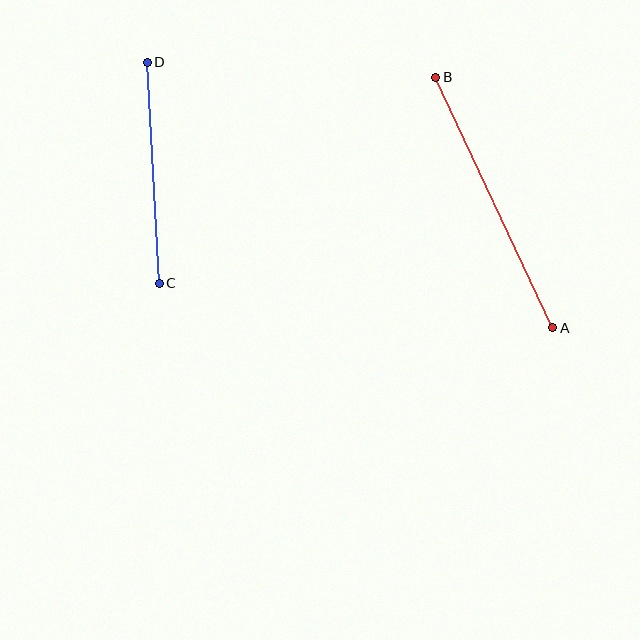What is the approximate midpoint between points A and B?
The midpoint is at approximately (494, 202) pixels.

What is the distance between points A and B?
The distance is approximately 277 pixels.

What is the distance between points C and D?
The distance is approximately 221 pixels.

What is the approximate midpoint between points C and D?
The midpoint is at approximately (153, 173) pixels.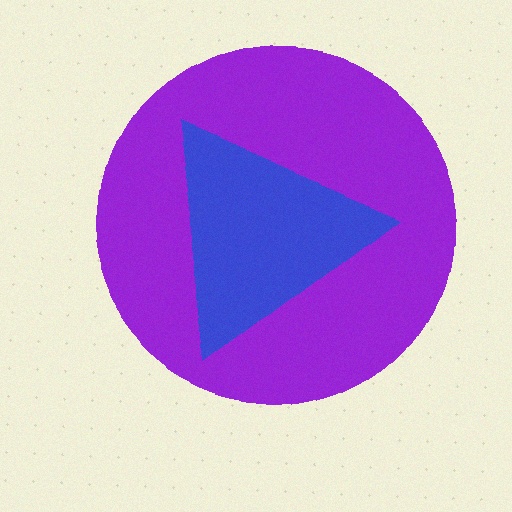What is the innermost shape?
The blue triangle.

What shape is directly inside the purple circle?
The blue triangle.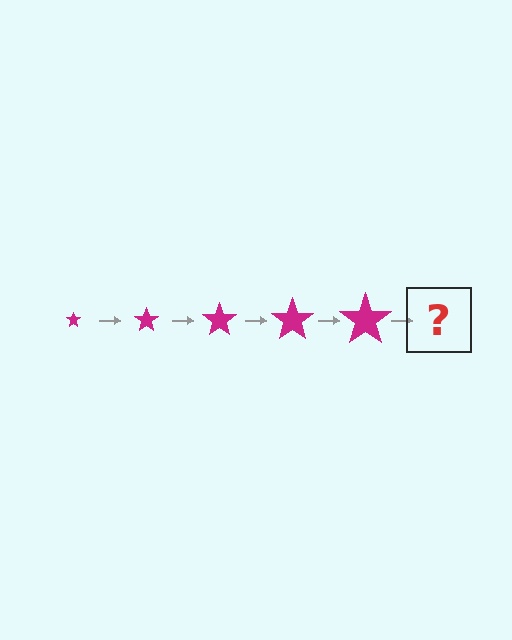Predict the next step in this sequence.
The next step is a magenta star, larger than the previous one.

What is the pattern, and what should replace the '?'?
The pattern is that the star gets progressively larger each step. The '?' should be a magenta star, larger than the previous one.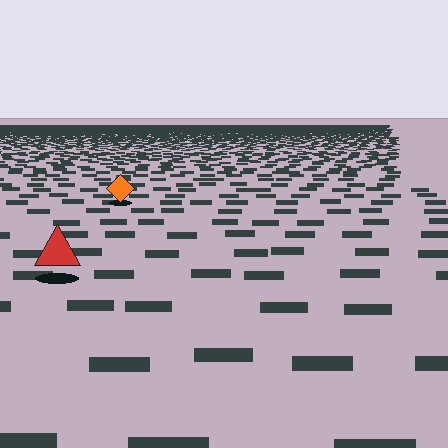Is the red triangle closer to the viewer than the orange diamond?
Yes. The red triangle is closer — you can tell from the texture gradient: the ground texture is coarser near it.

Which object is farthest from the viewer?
The orange diamond is farthest from the viewer. It appears smaller and the ground texture around it is denser.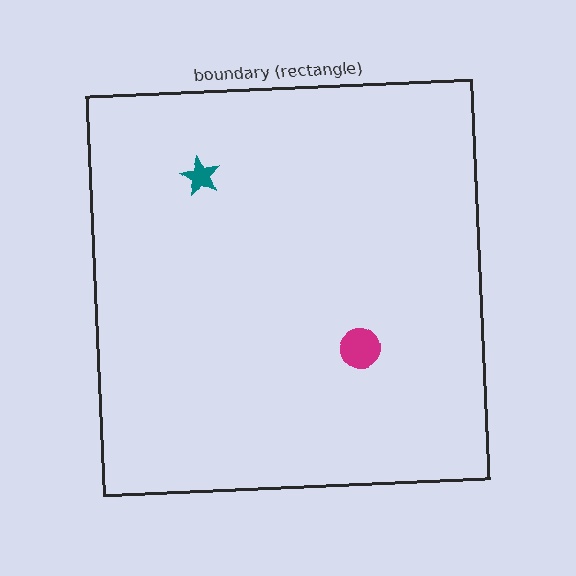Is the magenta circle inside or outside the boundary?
Inside.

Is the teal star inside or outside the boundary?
Inside.